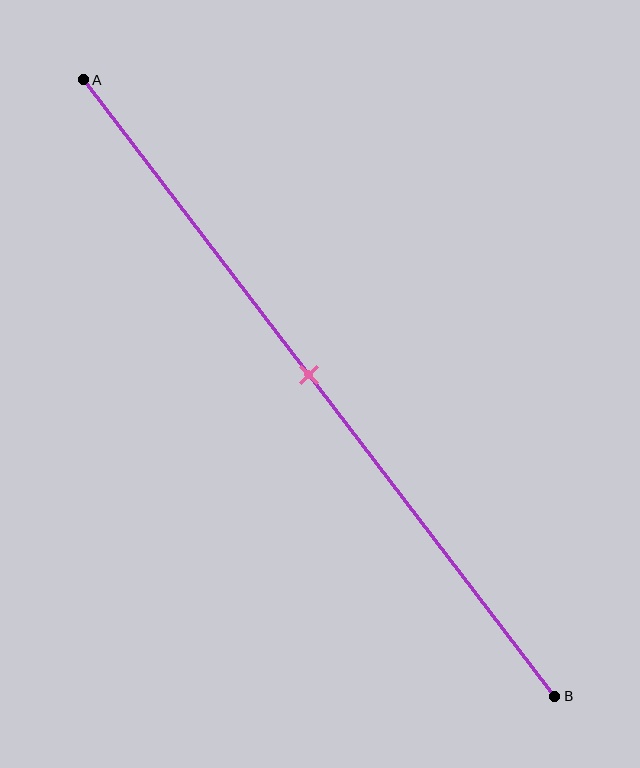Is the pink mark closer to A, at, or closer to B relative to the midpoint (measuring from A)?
The pink mark is approximately at the midpoint of segment AB.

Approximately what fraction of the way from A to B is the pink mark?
The pink mark is approximately 50% of the way from A to B.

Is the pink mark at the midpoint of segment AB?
Yes, the mark is approximately at the midpoint.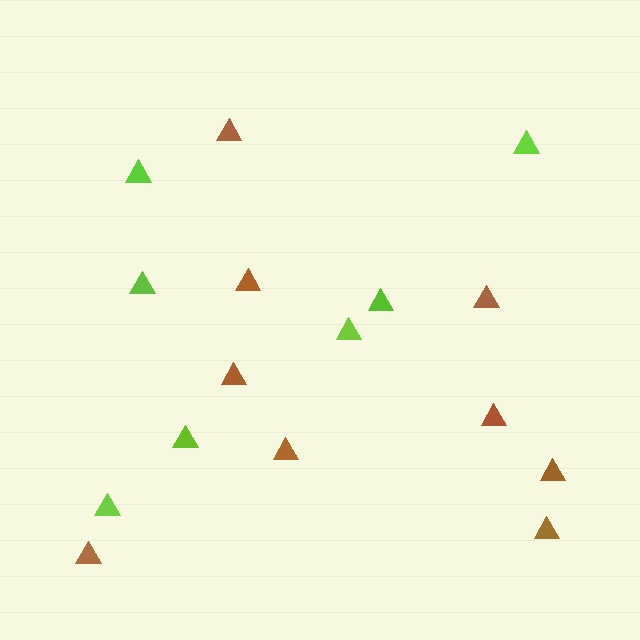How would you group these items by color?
There are 2 groups: one group of brown triangles (9) and one group of lime triangles (7).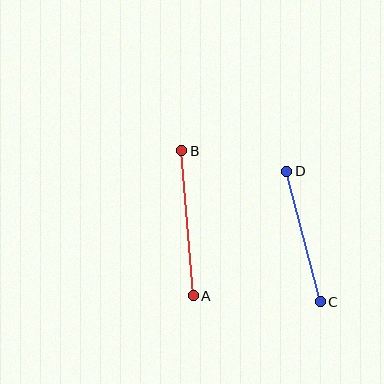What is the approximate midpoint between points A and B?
The midpoint is at approximately (188, 223) pixels.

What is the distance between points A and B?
The distance is approximately 145 pixels.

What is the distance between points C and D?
The distance is approximately 135 pixels.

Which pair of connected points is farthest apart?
Points A and B are farthest apart.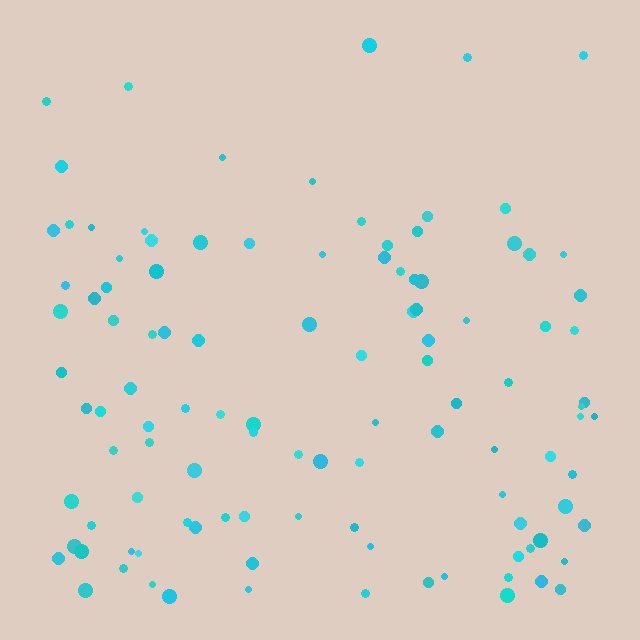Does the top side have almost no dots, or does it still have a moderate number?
Still a moderate number, just noticeably fewer than the bottom.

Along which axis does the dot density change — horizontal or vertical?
Vertical.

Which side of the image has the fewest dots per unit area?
The top.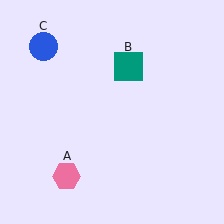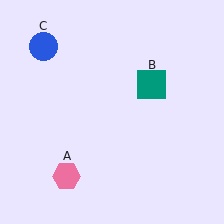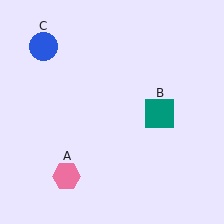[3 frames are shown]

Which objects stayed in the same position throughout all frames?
Pink hexagon (object A) and blue circle (object C) remained stationary.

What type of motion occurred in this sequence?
The teal square (object B) rotated clockwise around the center of the scene.